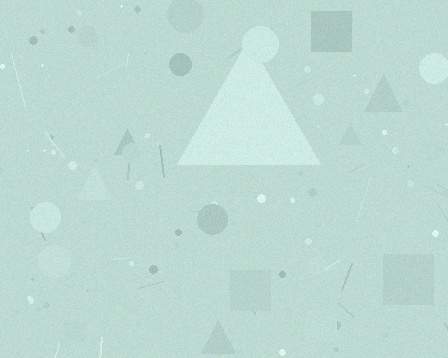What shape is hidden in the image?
A triangle is hidden in the image.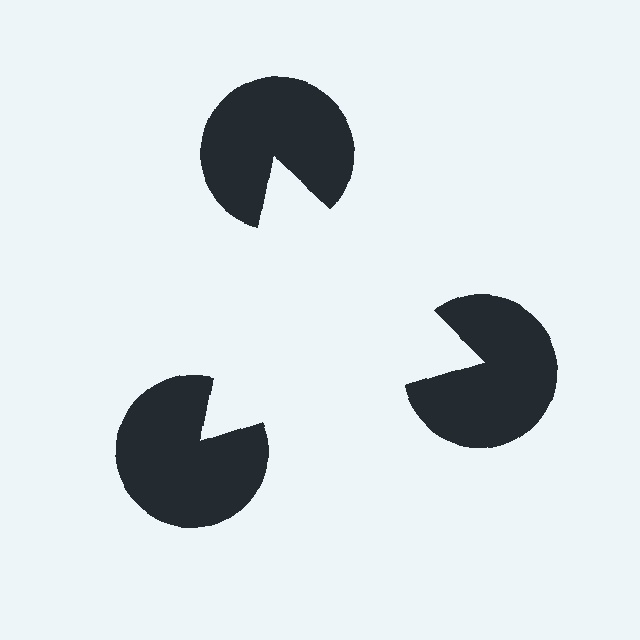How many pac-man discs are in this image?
There are 3 — one at each vertex of the illusory triangle.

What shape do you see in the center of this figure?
An illusory triangle — its edges are inferred from the aligned wedge cuts in the pac-man discs, not physically drawn.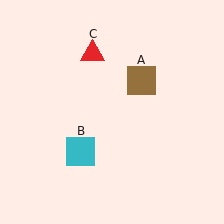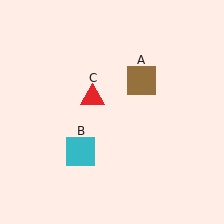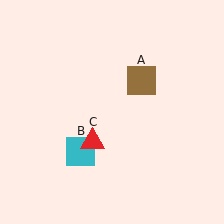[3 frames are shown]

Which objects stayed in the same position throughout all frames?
Brown square (object A) and cyan square (object B) remained stationary.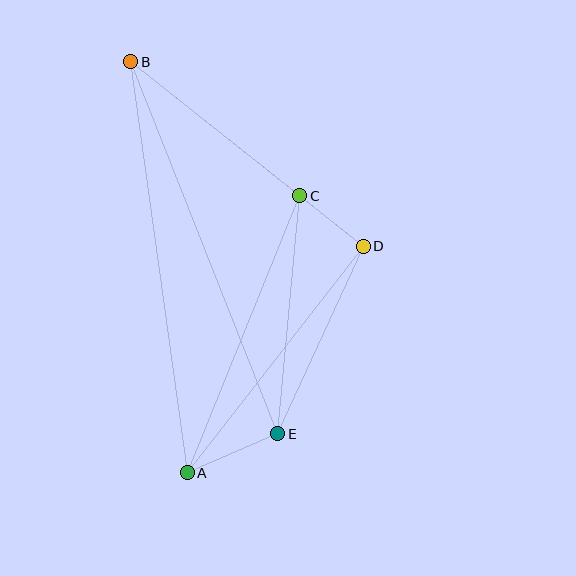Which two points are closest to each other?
Points C and D are closest to each other.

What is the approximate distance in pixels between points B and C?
The distance between B and C is approximately 216 pixels.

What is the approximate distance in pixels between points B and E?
The distance between B and E is approximately 400 pixels.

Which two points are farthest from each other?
Points A and B are farthest from each other.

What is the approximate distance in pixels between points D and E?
The distance between D and E is approximately 206 pixels.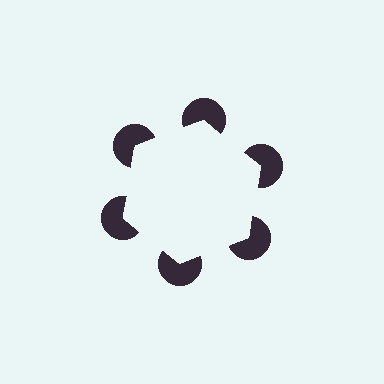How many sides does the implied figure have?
6 sides.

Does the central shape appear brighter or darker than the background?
It typically appears slightly brighter than the background, even though no actual brightness change is drawn.